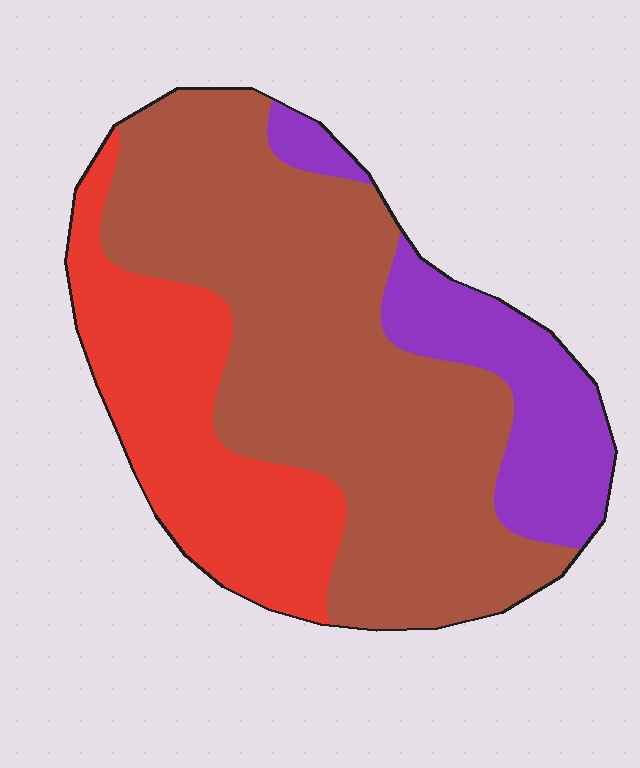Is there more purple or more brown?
Brown.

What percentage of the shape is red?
Red covers 26% of the shape.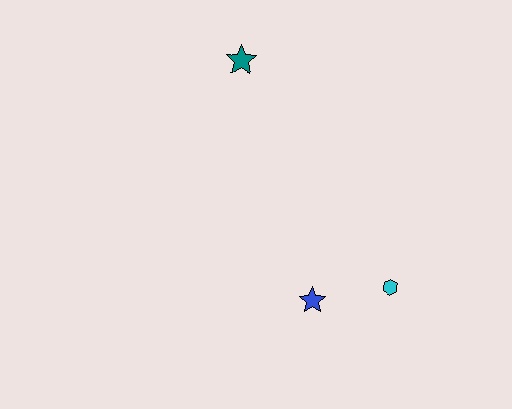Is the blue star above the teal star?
No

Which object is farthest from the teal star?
The cyan hexagon is farthest from the teal star.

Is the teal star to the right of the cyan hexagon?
No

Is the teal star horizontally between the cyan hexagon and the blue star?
No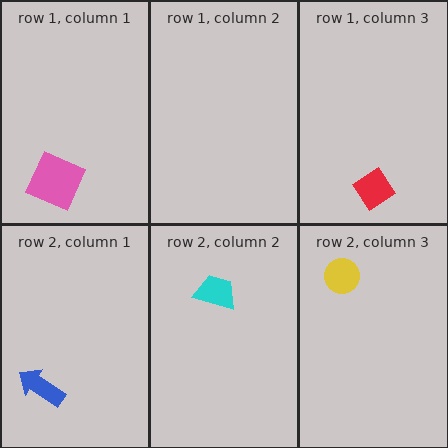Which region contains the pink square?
The row 1, column 1 region.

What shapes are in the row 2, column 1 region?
The blue arrow.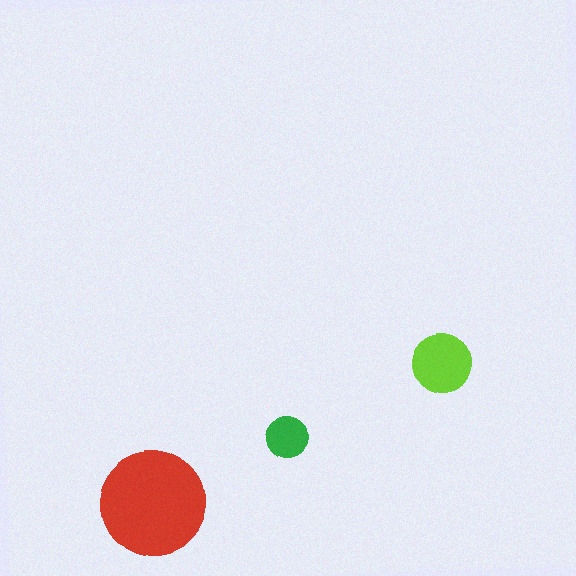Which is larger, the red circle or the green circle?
The red one.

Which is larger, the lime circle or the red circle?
The red one.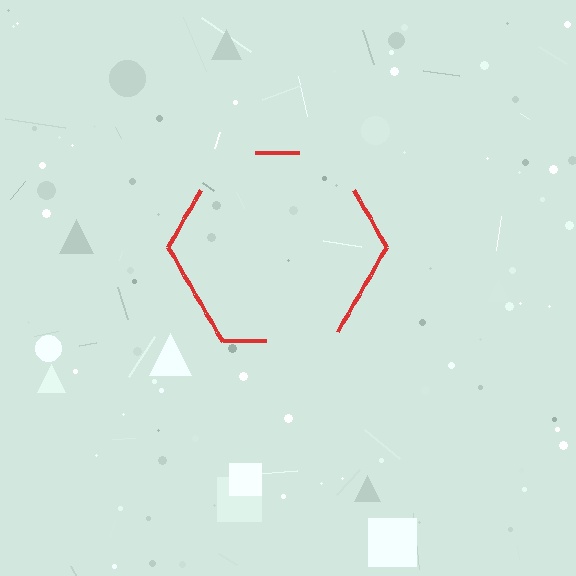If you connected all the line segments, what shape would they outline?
They would outline a hexagon.